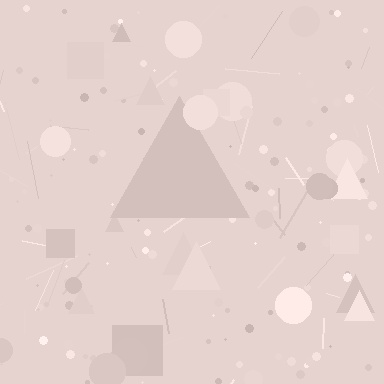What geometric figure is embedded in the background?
A triangle is embedded in the background.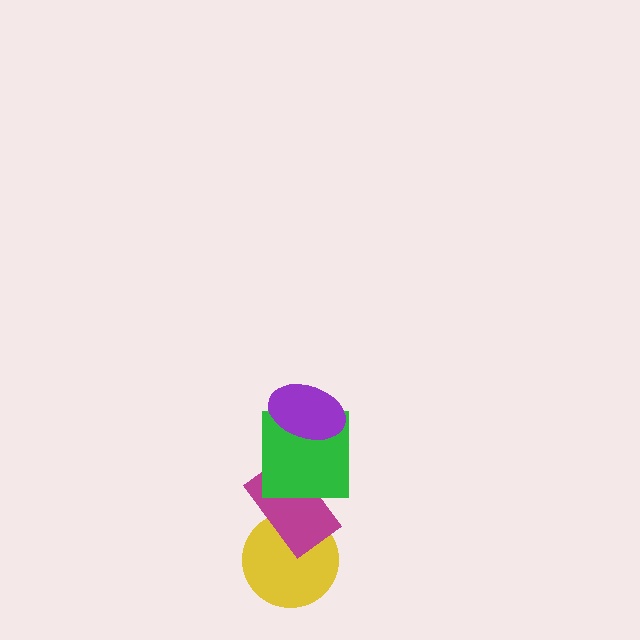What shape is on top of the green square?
The purple ellipse is on top of the green square.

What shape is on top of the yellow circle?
The magenta rectangle is on top of the yellow circle.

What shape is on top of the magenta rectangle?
The green square is on top of the magenta rectangle.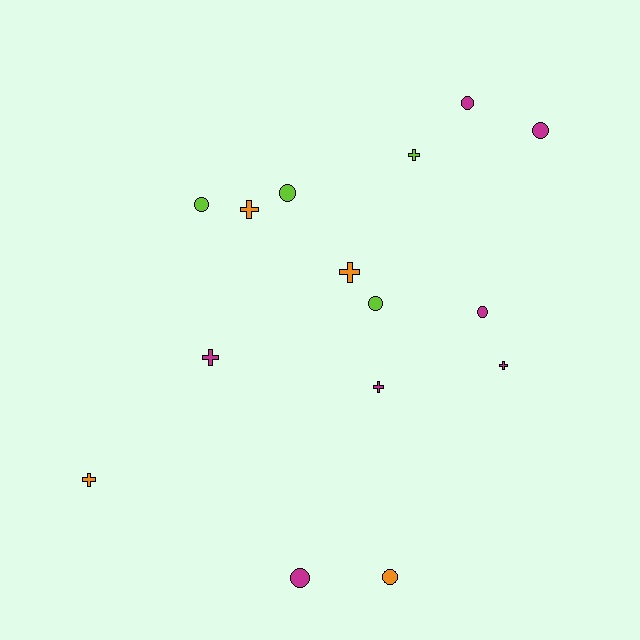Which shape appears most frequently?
Circle, with 8 objects.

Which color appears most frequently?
Magenta, with 7 objects.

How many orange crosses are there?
There are 3 orange crosses.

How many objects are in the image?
There are 15 objects.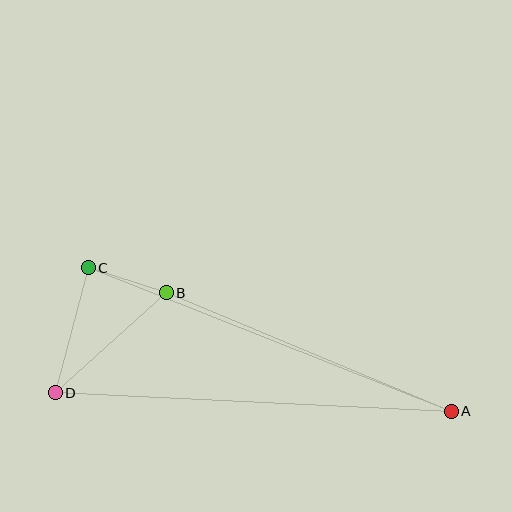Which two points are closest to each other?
Points B and C are closest to each other.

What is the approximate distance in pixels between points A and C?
The distance between A and C is approximately 390 pixels.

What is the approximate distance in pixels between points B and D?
The distance between B and D is approximately 149 pixels.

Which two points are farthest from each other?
Points A and D are farthest from each other.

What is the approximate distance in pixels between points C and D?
The distance between C and D is approximately 129 pixels.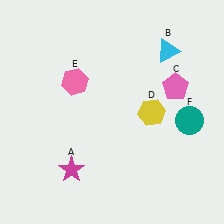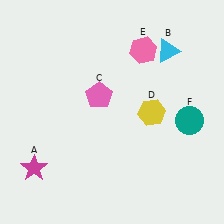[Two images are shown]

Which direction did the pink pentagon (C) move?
The pink pentagon (C) moved left.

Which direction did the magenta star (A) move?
The magenta star (A) moved left.